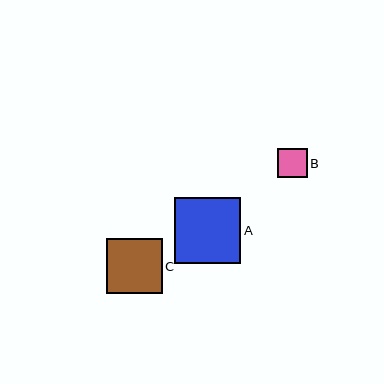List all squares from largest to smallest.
From largest to smallest: A, C, B.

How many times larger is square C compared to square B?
Square C is approximately 1.9 times the size of square B.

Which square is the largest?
Square A is the largest with a size of approximately 66 pixels.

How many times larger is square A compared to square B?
Square A is approximately 2.3 times the size of square B.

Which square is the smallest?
Square B is the smallest with a size of approximately 29 pixels.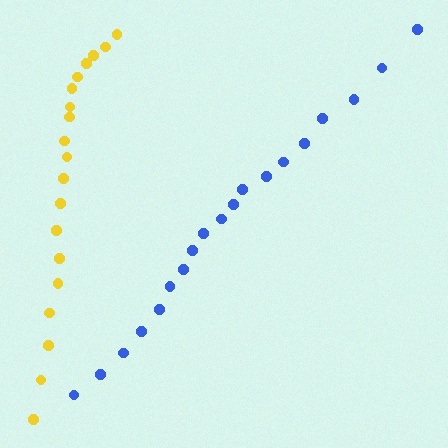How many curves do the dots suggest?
There are 2 distinct paths.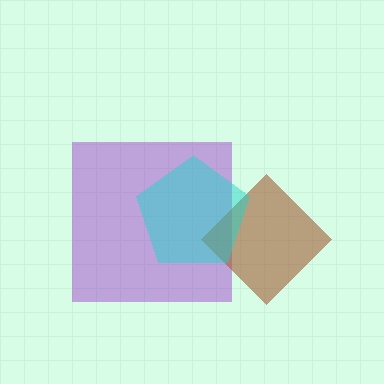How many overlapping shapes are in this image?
There are 3 overlapping shapes in the image.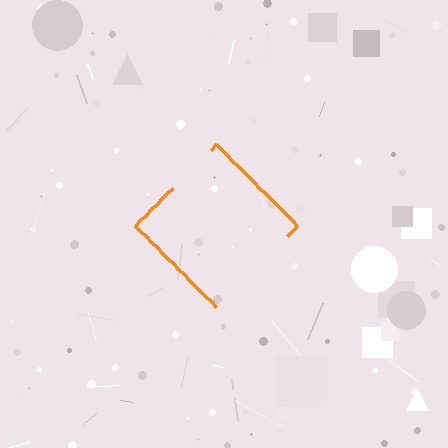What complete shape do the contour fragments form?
The contour fragments form a diamond.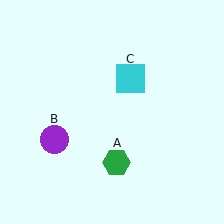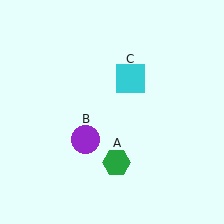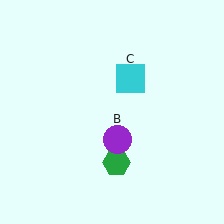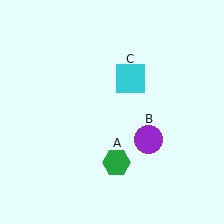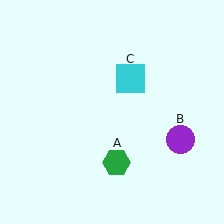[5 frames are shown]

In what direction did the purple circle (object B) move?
The purple circle (object B) moved right.